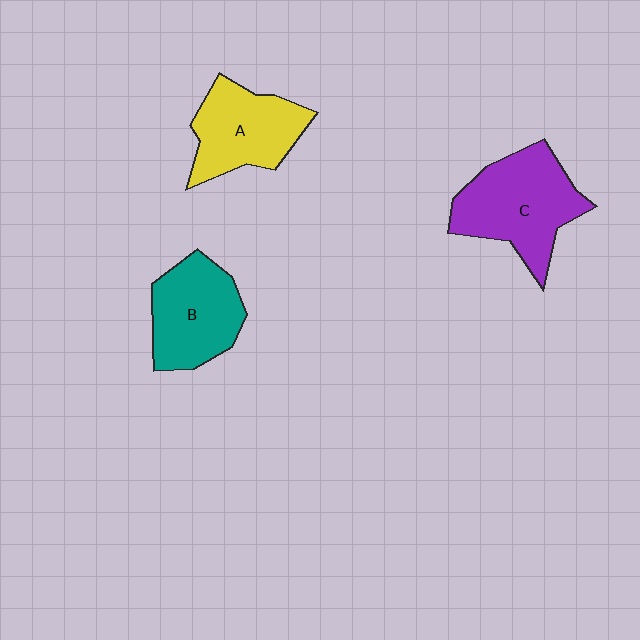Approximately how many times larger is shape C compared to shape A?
Approximately 1.3 times.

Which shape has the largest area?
Shape C (purple).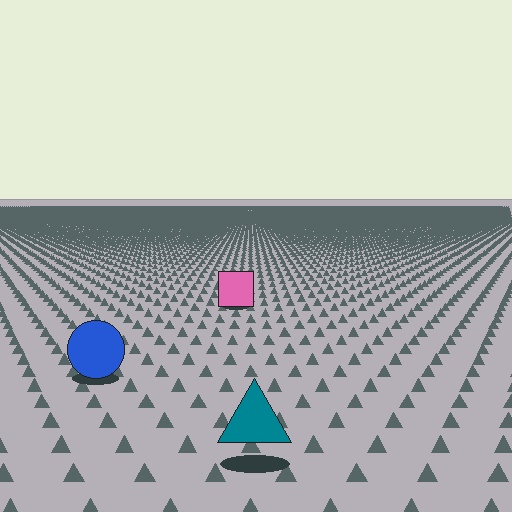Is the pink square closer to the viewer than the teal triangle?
No. The teal triangle is closer — you can tell from the texture gradient: the ground texture is coarser near it.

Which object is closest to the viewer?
The teal triangle is closest. The texture marks near it are larger and more spread out.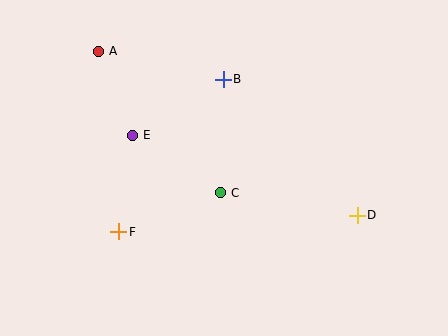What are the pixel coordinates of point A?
Point A is at (99, 51).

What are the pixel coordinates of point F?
Point F is at (119, 232).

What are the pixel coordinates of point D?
Point D is at (357, 215).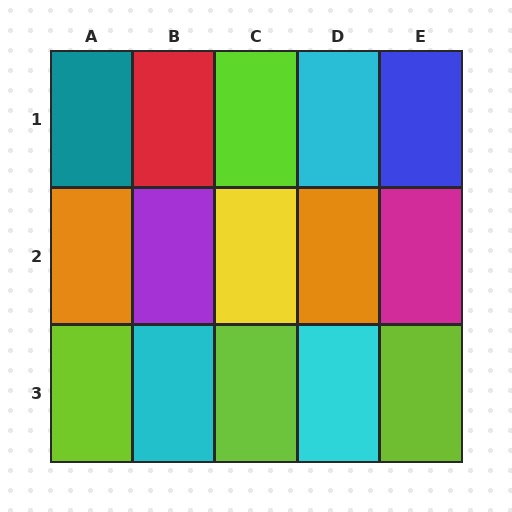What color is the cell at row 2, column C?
Yellow.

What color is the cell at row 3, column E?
Lime.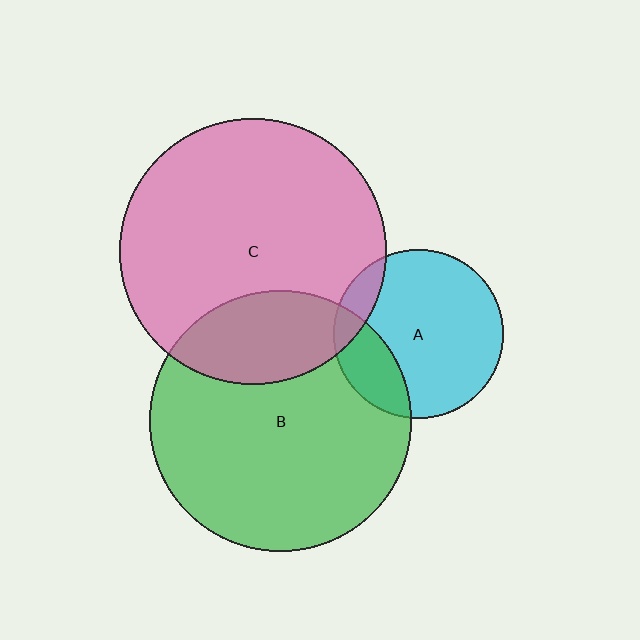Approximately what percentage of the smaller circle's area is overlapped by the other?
Approximately 20%.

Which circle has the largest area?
Circle C (pink).